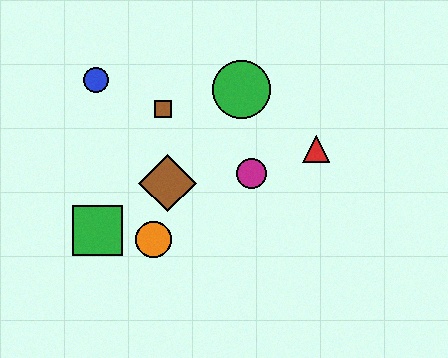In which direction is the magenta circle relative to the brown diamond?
The magenta circle is to the right of the brown diamond.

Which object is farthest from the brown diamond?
The red triangle is farthest from the brown diamond.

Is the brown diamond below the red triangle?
Yes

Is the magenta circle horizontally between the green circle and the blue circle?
No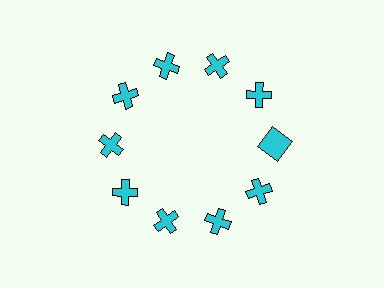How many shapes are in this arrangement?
There are 10 shapes arranged in a ring pattern.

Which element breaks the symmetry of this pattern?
The cyan square at roughly the 3 o'clock position breaks the symmetry. All other shapes are cyan crosses.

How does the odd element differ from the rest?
It has a different shape: square instead of cross.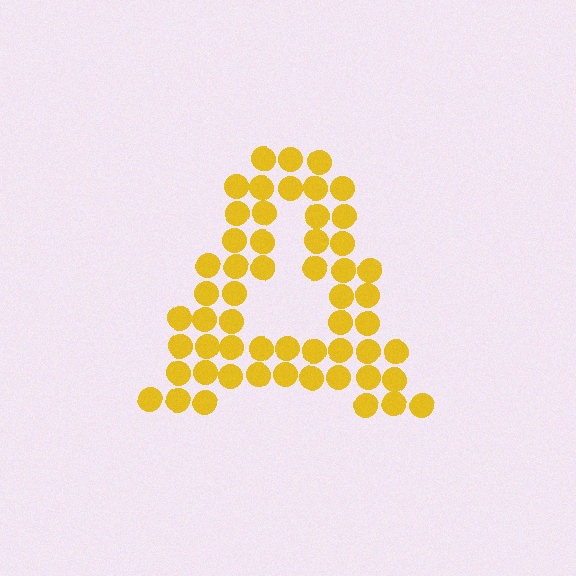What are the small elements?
The small elements are circles.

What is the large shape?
The large shape is the letter A.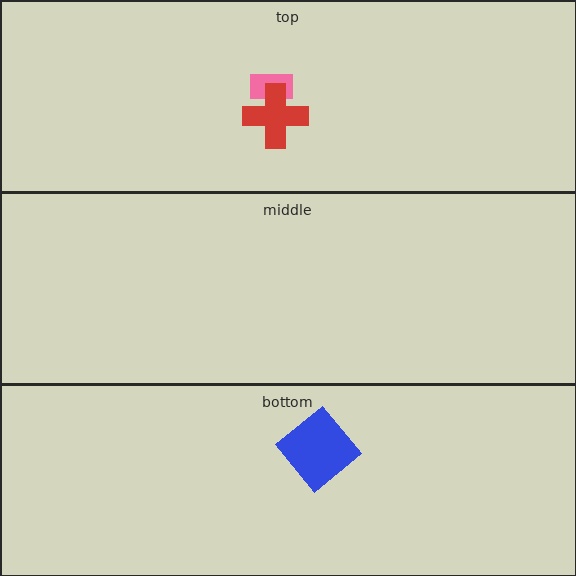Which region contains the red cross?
The top region.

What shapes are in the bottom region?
The blue diamond.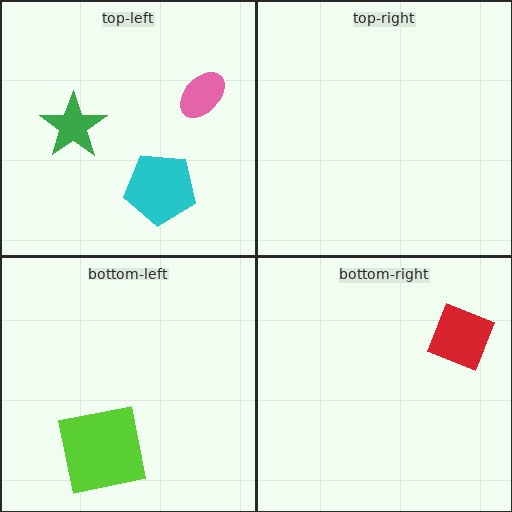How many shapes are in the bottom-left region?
1.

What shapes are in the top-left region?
The cyan pentagon, the green star, the pink ellipse.